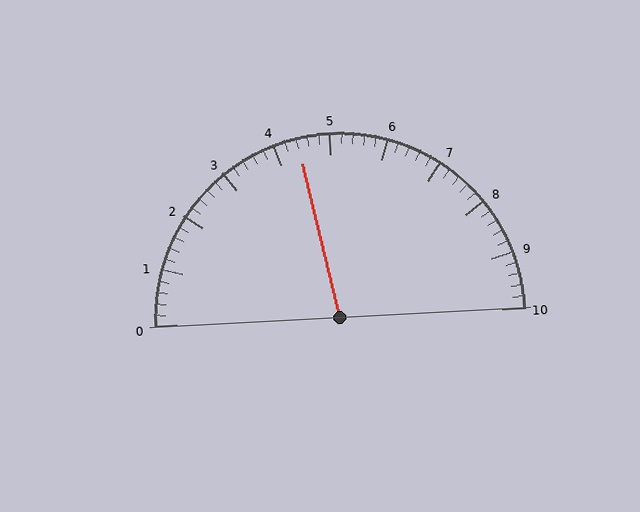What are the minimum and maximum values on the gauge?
The gauge ranges from 0 to 10.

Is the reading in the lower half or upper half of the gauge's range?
The reading is in the lower half of the range (0 to 10).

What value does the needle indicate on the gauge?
The needle indicates approximately 4.4.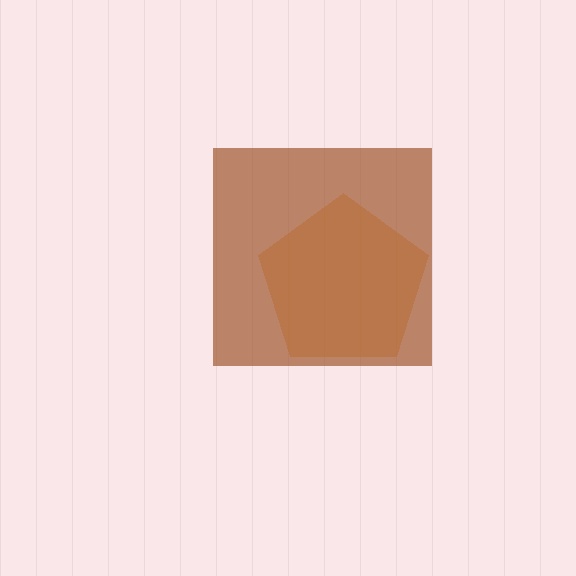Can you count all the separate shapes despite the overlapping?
Yes, there are 2 separate shapes.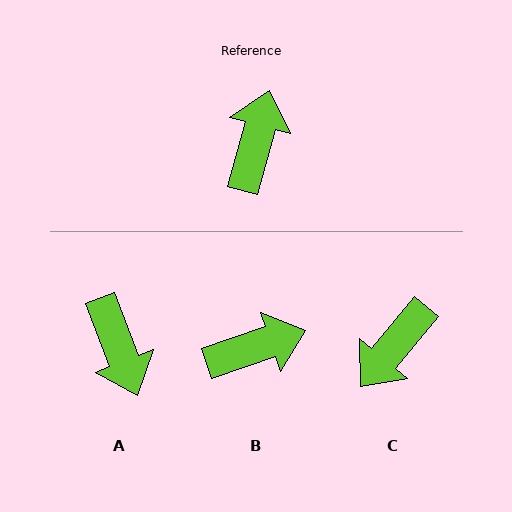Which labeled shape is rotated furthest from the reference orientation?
C, about 155 degrees away.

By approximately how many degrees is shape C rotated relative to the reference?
Approximately 155 degrees counter-clockwise.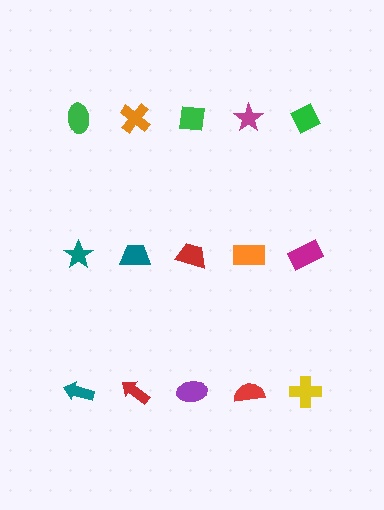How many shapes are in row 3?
5 shapes.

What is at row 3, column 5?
A yellow cross.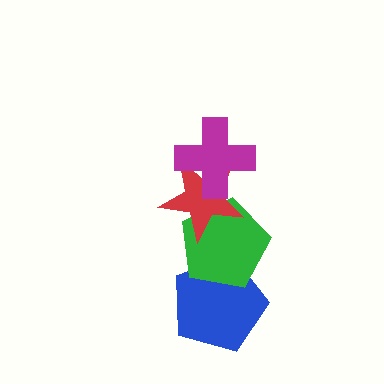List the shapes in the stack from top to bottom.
From top to bottom: the magenta cross, the red star, the green pentagon, the blue pentagon.